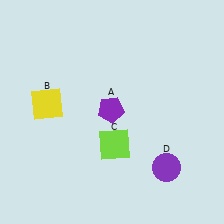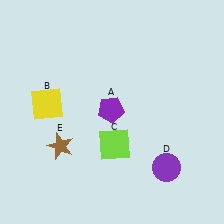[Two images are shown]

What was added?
A brown star (E) was added in Image 2.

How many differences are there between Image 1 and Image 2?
There is 1 difference between the two images.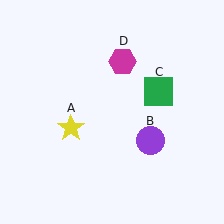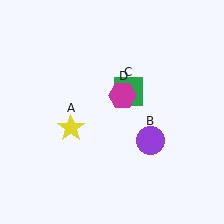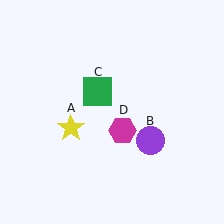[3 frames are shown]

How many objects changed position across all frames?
2 objects changed position: green square (object C), magenta hexagon (object D).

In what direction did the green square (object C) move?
The green square (object C) moved left.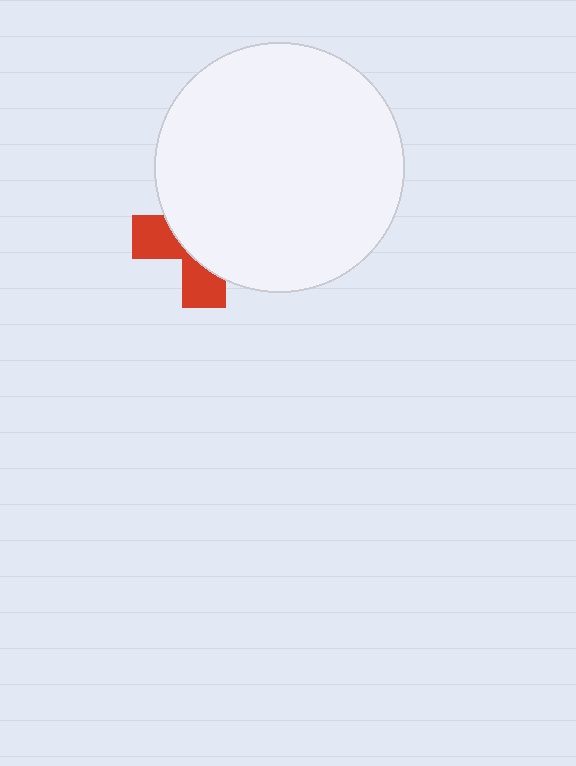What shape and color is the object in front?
The object in front is a white circle.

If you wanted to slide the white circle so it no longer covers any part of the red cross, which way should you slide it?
Slide it toward the upper-right — that is the most direct way to separate the two shapes.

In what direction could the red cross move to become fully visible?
The red cross could move toward the lower-left. That would shift it out from behind the white circle entirely.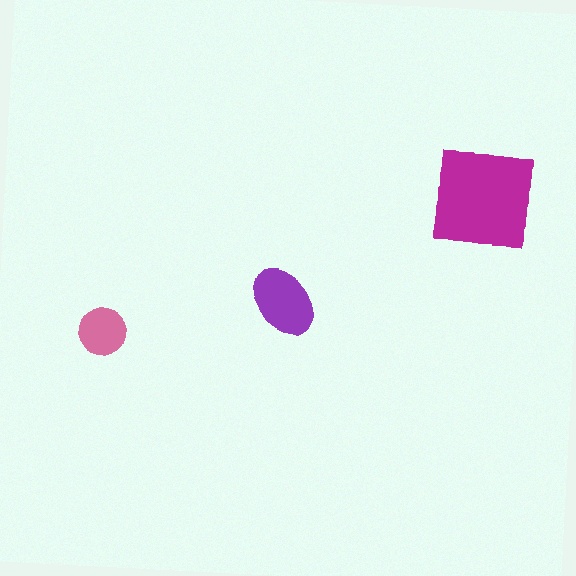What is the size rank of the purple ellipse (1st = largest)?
2nd.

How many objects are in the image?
There are 3 objects in the image.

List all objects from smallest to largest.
The pink circle, the purple ellipse, the magenta square.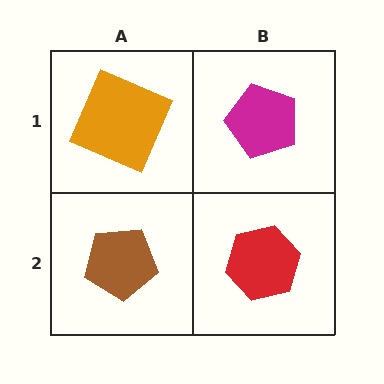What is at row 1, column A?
An orange square.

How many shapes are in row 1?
2 shapes.